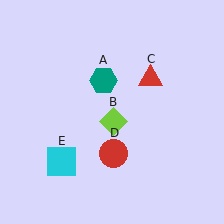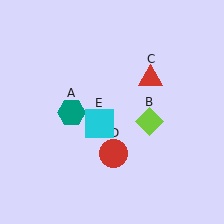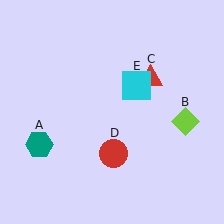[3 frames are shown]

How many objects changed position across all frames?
3 objects changed position: teal hexagon (object A), lime diamond (object B), cyan square (object E).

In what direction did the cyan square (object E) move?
The cyan square (object E) moved up and to the right.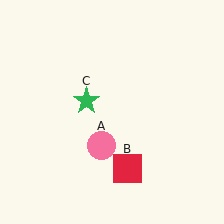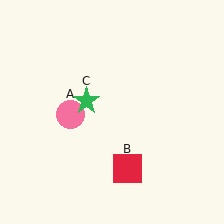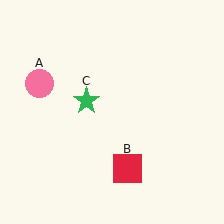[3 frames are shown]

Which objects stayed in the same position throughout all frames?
Red square (object B) and green star (object C) remained stationary.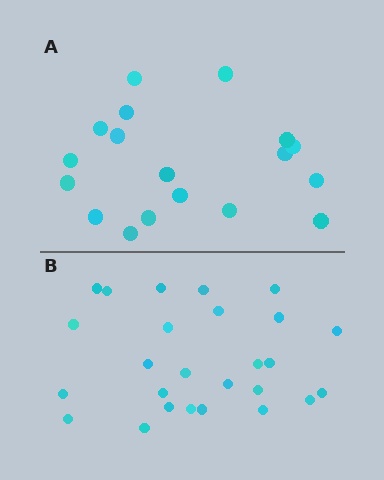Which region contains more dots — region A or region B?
Region B (the bottom region) has more dots.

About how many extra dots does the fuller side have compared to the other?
Region B has roughly 8 or so more dots than region A.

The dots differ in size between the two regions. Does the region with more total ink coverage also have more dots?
No. Region A has more total ink coverage because its dots are larger, but region B actually contains more individual dots. Total area can be misleading — the number of items is what matters here.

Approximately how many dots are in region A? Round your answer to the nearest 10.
About 20 dots. (The exact count is 18, which rounds to 20.)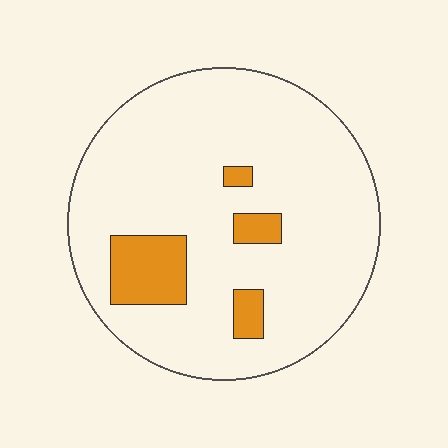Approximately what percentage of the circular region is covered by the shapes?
Approximately 10%.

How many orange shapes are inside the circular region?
4.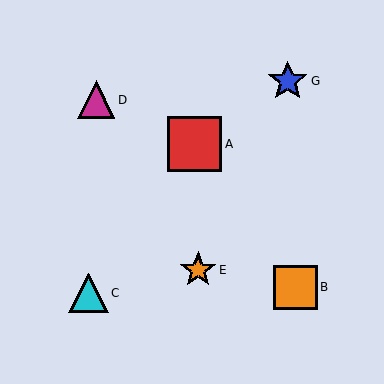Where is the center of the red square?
The center of the red square is at (194, 144).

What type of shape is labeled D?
Shape D is a magenta triangle.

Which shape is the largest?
The red square (labeled A) is the largest.